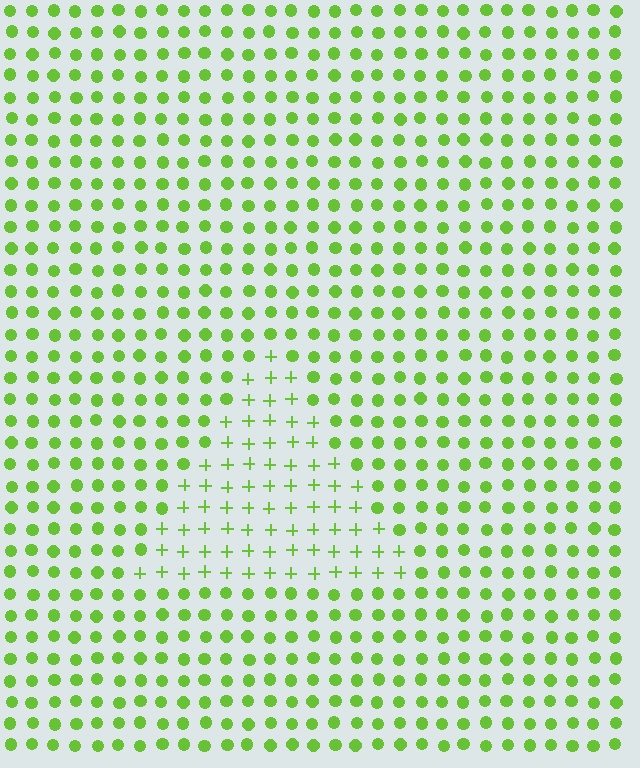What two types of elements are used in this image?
The image uses plus signs inside the triangle region and circles outside it.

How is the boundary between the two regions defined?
The boundary is defined by a change in element shape: plus signs inside vs. circles outside. All elements share the same color and spacing.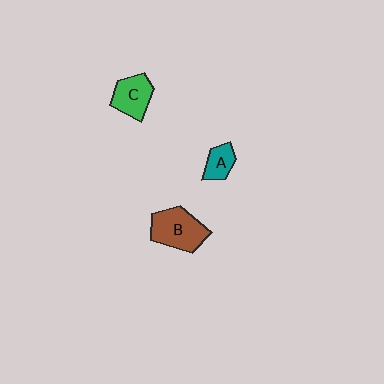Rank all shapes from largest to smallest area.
From largest to smallest: B (brown), C (green), A (teal).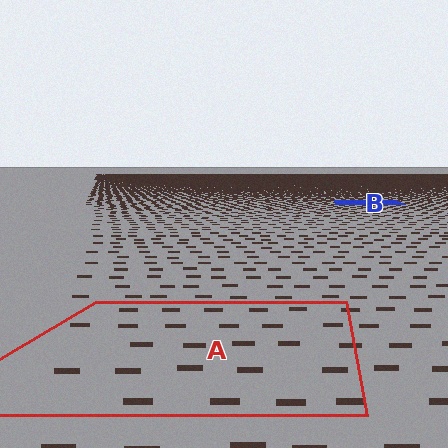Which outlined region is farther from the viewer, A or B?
Region B is farther from the viewer — the texture elements inside it appear smaller and more densely packed.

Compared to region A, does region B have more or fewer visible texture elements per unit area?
Region B has more texture elements per unit area — they are packed more densely because it is farther away.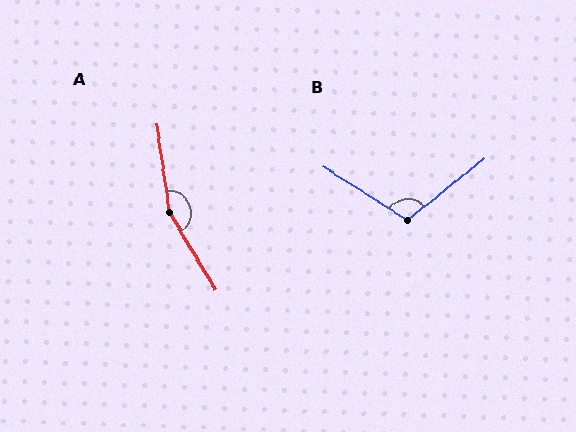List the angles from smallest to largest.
B (109°), A (157°).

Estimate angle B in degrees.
Approximately 109 degrees.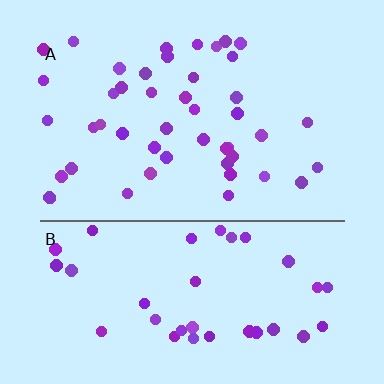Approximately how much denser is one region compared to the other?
Approximately 1.2× — region A over region B.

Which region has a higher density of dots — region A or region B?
A (the top).